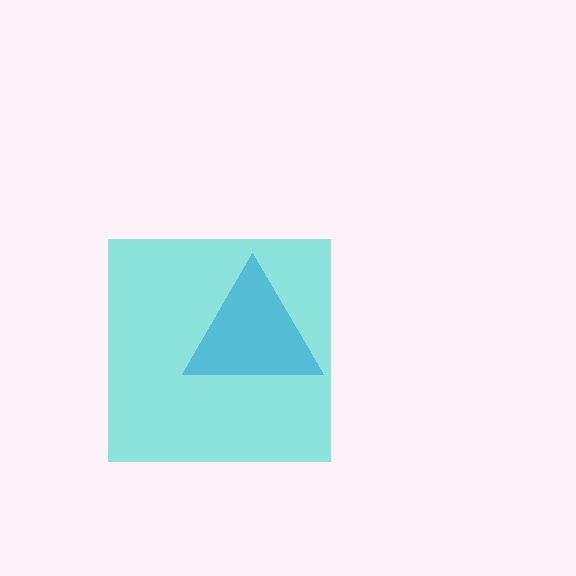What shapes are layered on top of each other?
The layered shapes are: a blue triangle, a cyan square.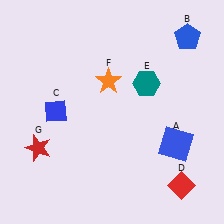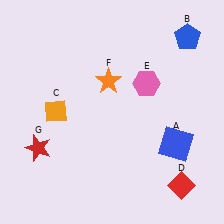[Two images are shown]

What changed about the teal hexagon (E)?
In Image 1, E is teal. In Image 2, it changed to pink.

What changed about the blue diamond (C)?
In Image 1, C is blue. In Image 2, it changed to orange.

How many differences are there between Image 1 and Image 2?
There are 2 differences between the two images.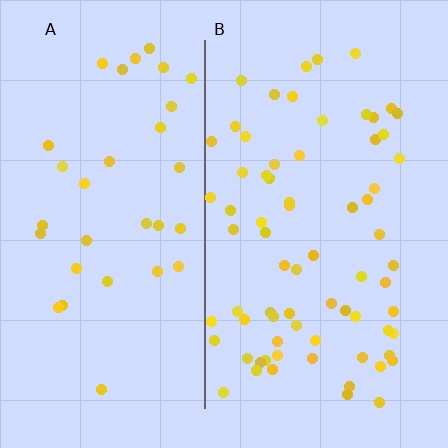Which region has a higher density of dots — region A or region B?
B (the right).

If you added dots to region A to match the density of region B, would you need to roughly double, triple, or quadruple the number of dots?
Approximately double.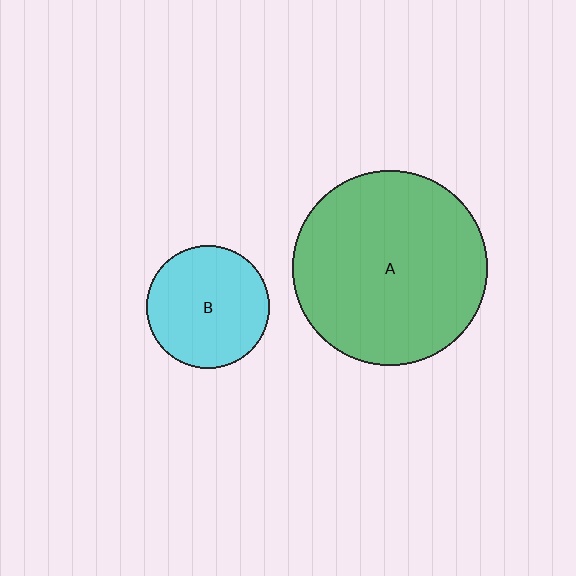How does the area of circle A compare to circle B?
Approximately 2.5 times.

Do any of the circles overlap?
No, none of the circles overlap.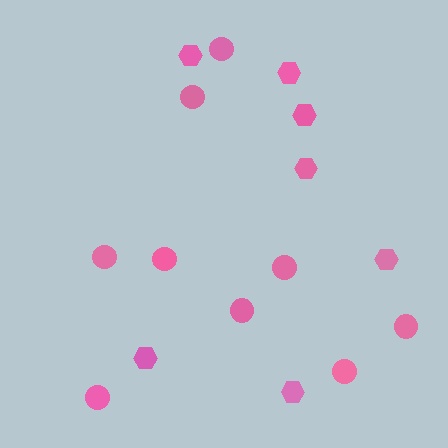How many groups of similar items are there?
There are 2 groups: one group of circles (9) and one group of hexagons (7).